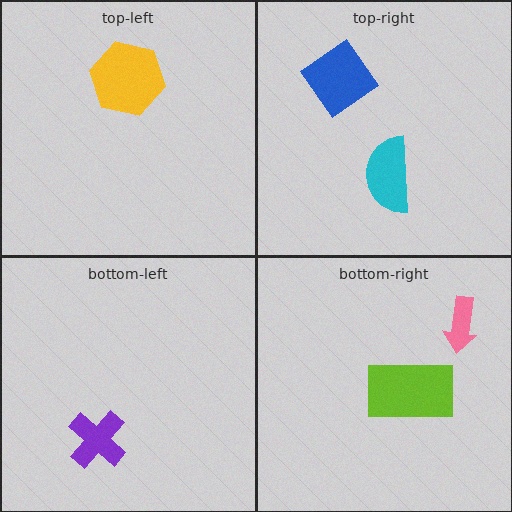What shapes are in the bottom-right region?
The pink arrow, the lime rectangle.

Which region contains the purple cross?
The bottom-left region.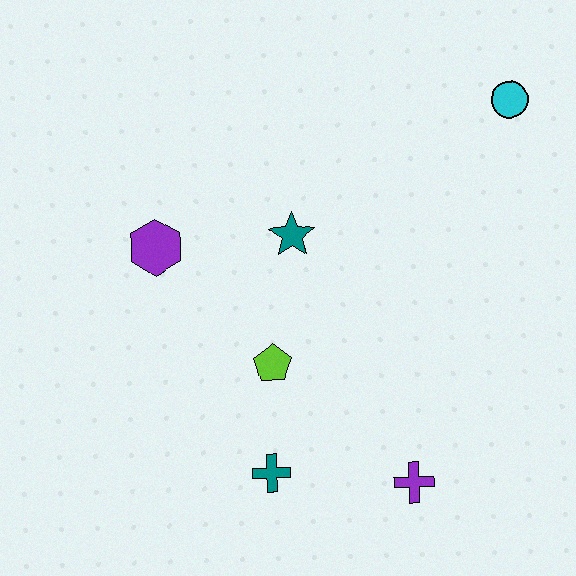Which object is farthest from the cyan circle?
The teal cross is farthest from the cyan circle.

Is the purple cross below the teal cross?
Yes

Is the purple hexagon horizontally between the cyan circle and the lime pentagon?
No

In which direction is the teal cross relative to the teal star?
The teal cross is below the teal star.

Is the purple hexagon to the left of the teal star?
Yes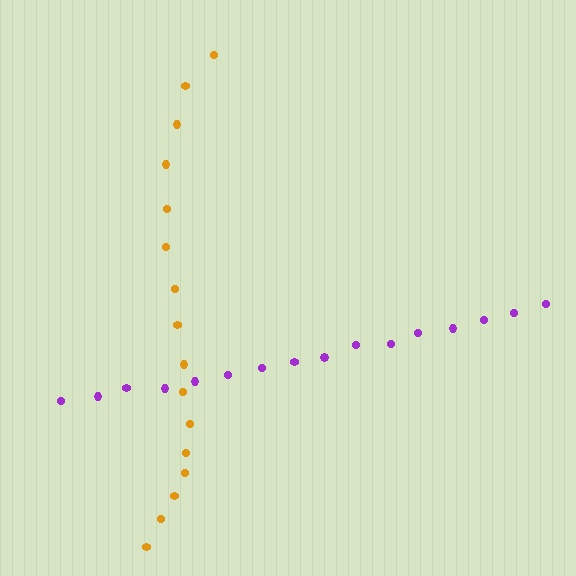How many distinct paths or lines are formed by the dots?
There are 2 distinct paths.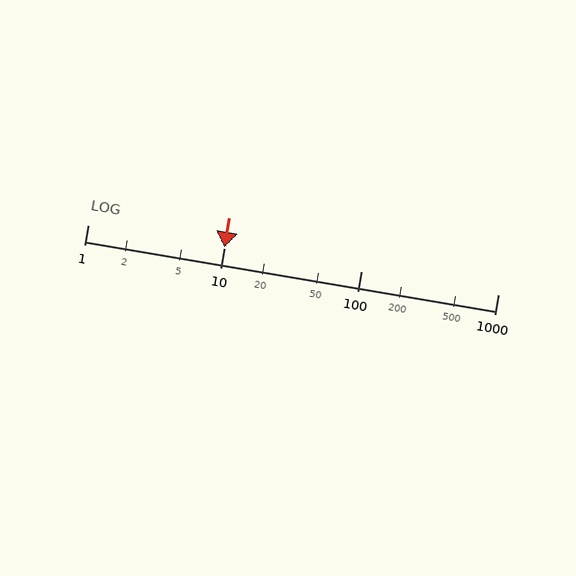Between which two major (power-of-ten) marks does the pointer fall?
The pointer is between 10 and 100.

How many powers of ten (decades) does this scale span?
The scale spans 3 decades, from 1 to 1000.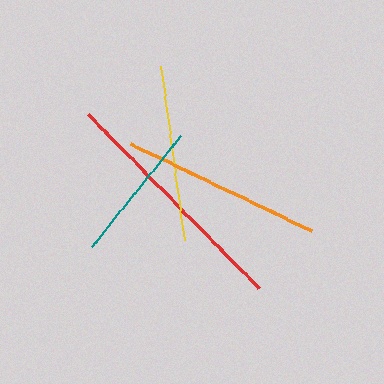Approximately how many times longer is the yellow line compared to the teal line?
The yellow line is approximately 1.2 times the length of the teal line.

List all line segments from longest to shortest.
From longest to shortest: red, orange, yellow, teal.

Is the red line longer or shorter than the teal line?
The red line is longer than the teal line.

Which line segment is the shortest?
The teal line is the shortest at approximately 143 pixels.